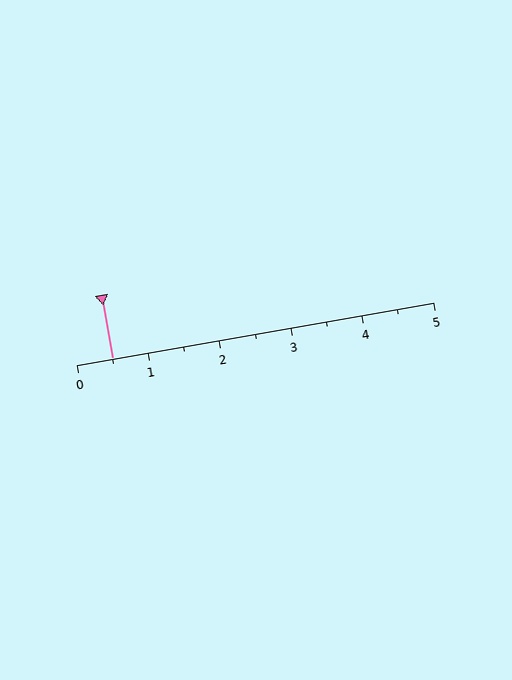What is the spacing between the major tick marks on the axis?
The major ticks are spaced 1 apart.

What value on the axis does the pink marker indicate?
The marker indicates approximately 0.5.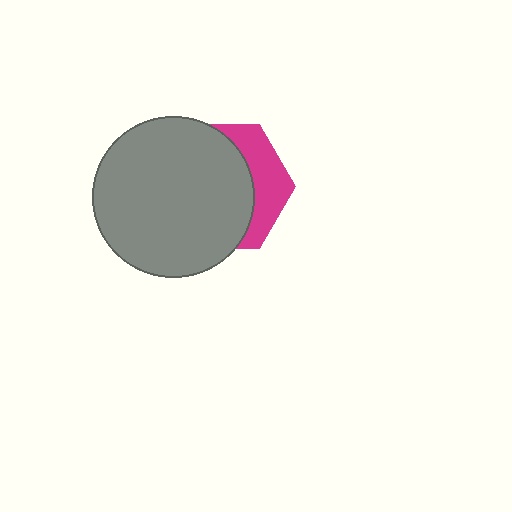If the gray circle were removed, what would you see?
You would see the complete magenta hexagon.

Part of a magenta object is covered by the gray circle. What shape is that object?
It is a hexagon.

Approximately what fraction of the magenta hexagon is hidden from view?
Roughly 69% of the magenta hexagon is hidden behind the gray circle.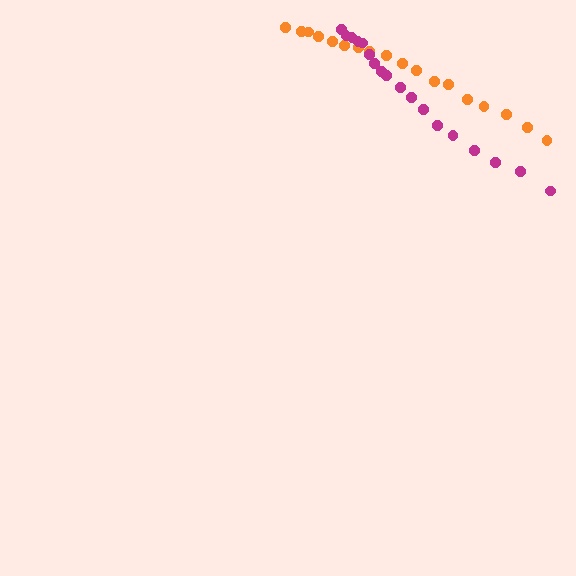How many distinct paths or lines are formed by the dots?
There are 2 distinct paths.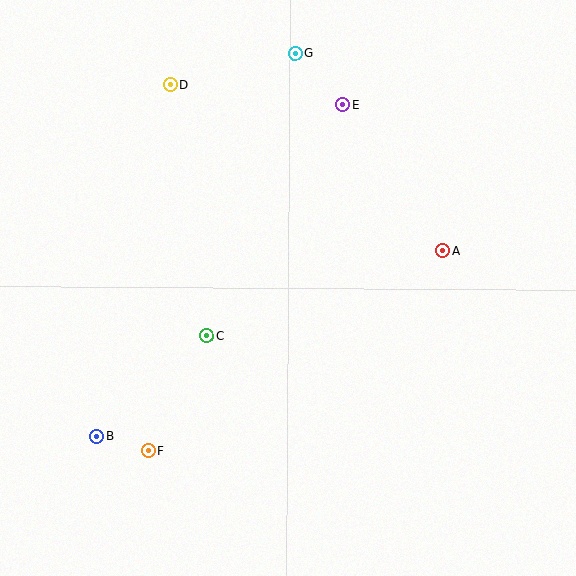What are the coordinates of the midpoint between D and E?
The midpoint between D and E is at (257, 95).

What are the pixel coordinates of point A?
Point A is at (443, 251).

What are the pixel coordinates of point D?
Point D is at (171, 85).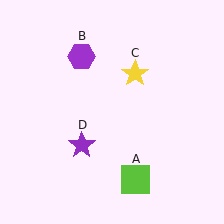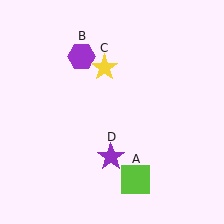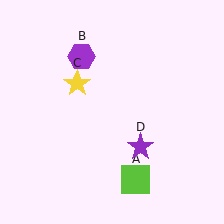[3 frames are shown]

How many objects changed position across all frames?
2 objects changed position: yellow star (object C), purple star (object D).